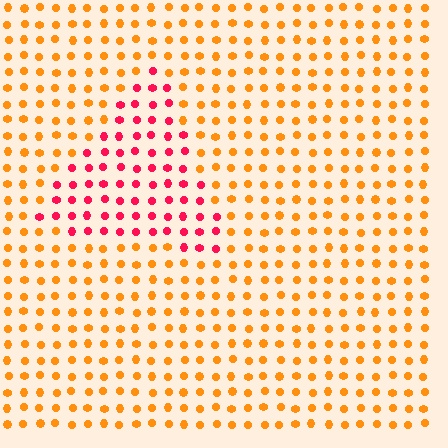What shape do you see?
I see a triangle.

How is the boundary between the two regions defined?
The boundary is defined purely by a slight shift in hue (about 49 degrees). Spacing, size, and orientation are identical on both sides.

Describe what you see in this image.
The image is filled with small orange elements in a uniform arrangement. A triangle-shaped region is visible where the elements are tinted to a slightly different hue, forming a subtle color boundary.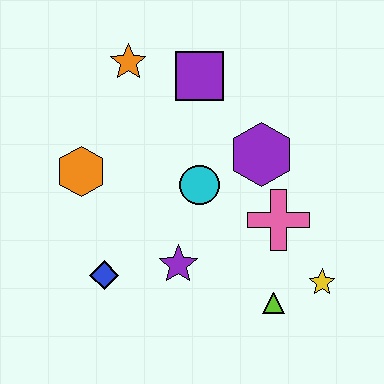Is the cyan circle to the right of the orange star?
Yes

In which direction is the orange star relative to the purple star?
The orange star is above the purple star.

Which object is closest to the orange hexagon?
The blue diamond is closest to the orange hexagon.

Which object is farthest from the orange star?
The yellow star is farthest from the orange star.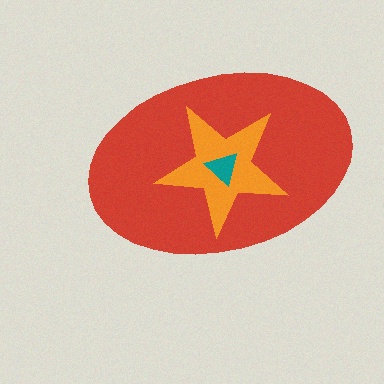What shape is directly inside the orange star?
The teal triangle.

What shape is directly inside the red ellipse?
The orange star.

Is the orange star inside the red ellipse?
Yes.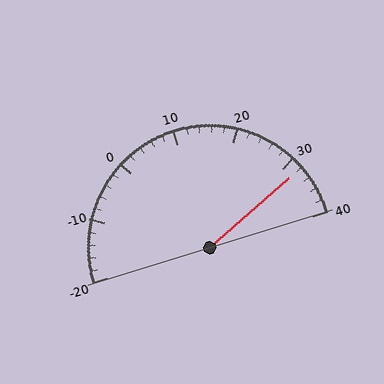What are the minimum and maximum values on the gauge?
The gauge ranges from -20 to 40.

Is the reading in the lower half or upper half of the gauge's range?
The reading is in the upper half of the range (-20 to 40).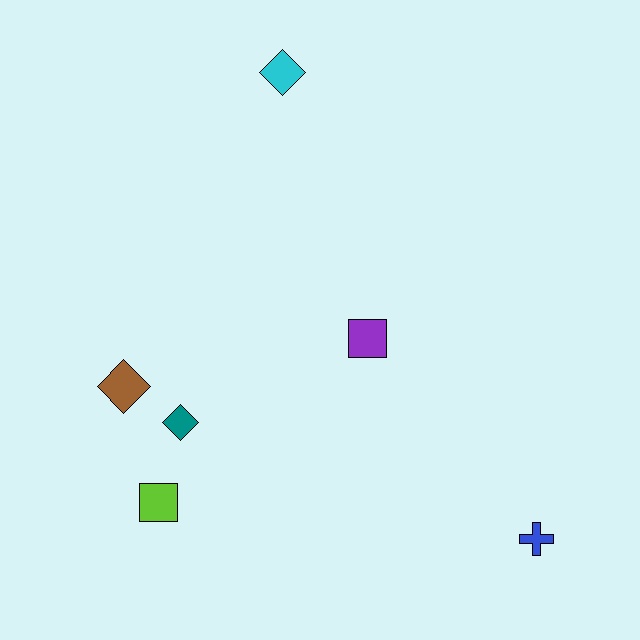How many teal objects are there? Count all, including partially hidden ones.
There is 1 teal object.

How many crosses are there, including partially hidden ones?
There is 1 cross.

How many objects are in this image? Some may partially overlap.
There are 6 objects.